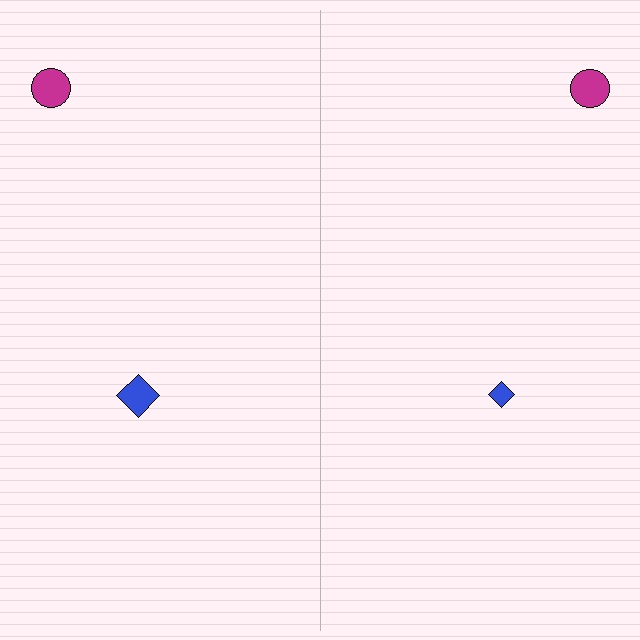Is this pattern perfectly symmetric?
No, the pattern is not perfectly symmetric. The blue diamond on the right side has a different size than its mirror counterpart.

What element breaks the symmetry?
The blue diamond on the right side has a different size than its mirror counterpart.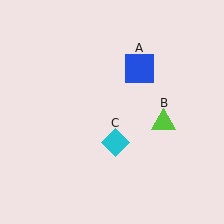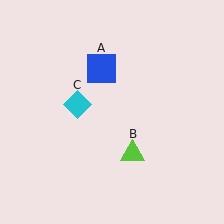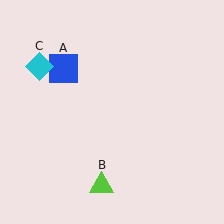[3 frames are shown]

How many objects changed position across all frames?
3 objects changed position: blue square (object A), lime triangle (object B), cyan diamond (object C).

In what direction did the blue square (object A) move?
The blue square (object A) moved left.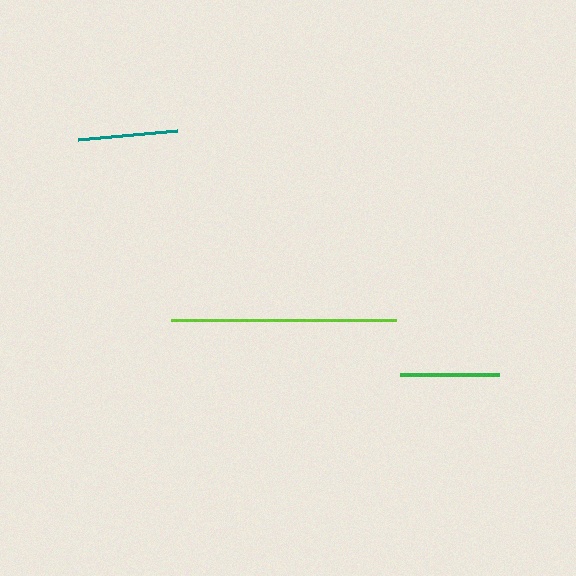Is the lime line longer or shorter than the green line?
The lime line is longer than the green line.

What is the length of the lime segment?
The lime segment is approximately 225 pixels long.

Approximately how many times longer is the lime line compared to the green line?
The lime line is approximately 2.3 times the length of the green line.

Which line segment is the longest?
The lime line is the longest at approximately 225 pixels.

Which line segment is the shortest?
The green line is the shortest at approximately 99 pixels.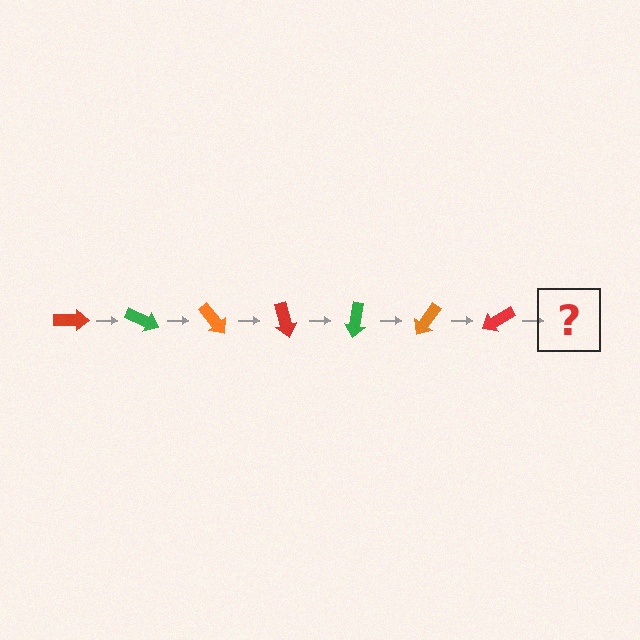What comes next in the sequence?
The next element should be a green arrow, rotated 175 degrees from the start.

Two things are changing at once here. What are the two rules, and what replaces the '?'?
The two rules are that it rotates 25 degrees each step and the color cycles through red, green, and orange. The '?' should be a green arrow, rotated 175 degrees from the start.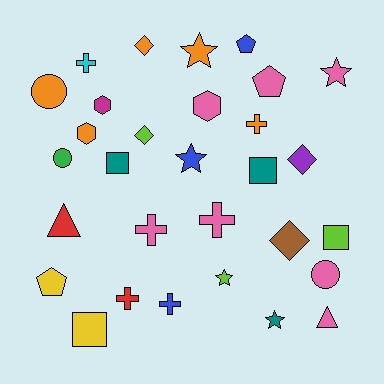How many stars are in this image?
There are 5 stars.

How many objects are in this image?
There are 30 objects.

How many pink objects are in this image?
There are 7 pink objects.